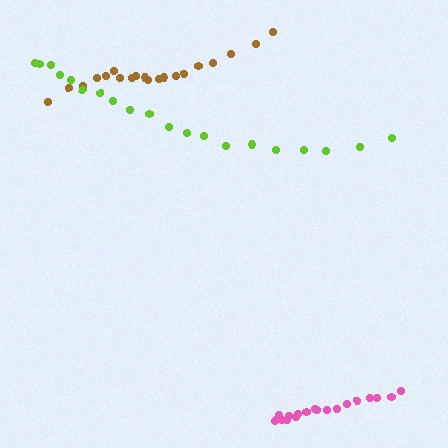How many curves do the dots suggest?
There are 3 distinct paths.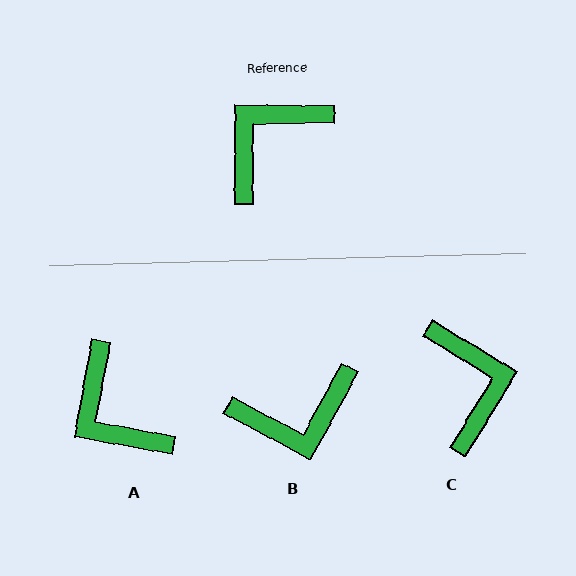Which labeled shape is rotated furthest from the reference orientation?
B, about 152 degrees away.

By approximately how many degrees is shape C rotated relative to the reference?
Approximately 121 degrees clockwise.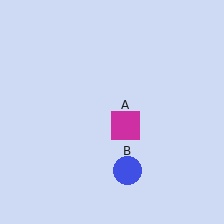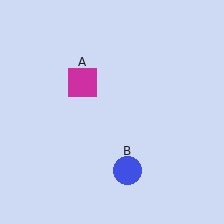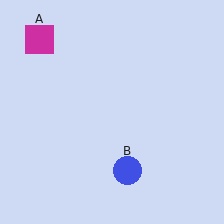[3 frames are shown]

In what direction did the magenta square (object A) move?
The magenta square (object A) moved up and to the left.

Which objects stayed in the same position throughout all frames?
Blue circle (object B) remained stationary.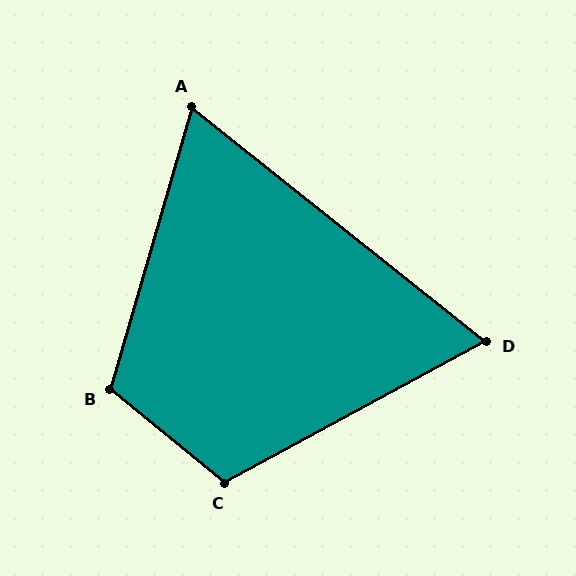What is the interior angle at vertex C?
Approximately 112 degrees (obtuse).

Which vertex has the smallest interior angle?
D, at approximately 67 degrees.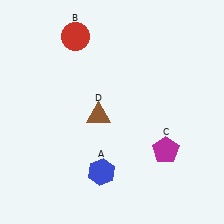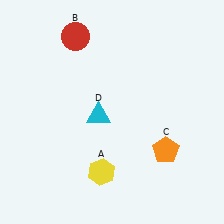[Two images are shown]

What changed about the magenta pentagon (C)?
In Image 1, C is magenta. In Image 2, it changed to orange.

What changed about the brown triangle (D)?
In Image 1, D is brown. In Image 2, it changed to cyan.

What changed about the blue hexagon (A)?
In Image 1, A is blue. In Image 2, it changed to yellow.